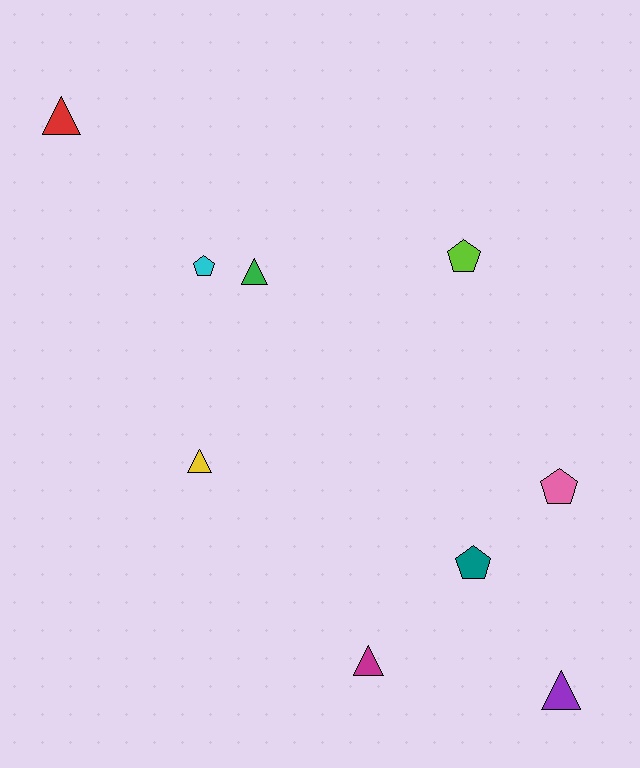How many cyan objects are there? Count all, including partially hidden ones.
There is 1 cyan object.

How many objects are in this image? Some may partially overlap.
There are 9 objects.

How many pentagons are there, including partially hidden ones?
There are 4 pentagons.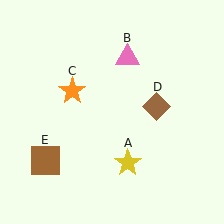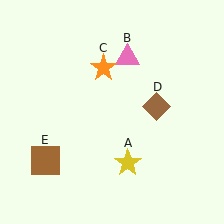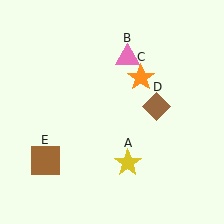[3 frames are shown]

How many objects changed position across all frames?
1 object changed position: orange star (object C).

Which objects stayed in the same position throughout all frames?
Yellow star (object A) and pink triangle (object B) and brown diamond (object D) and brown square (object E) remained stationary.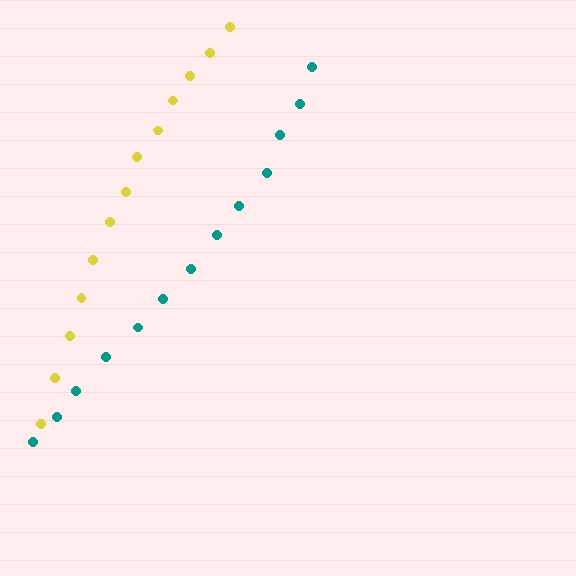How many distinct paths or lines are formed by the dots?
There are 2 distinct paths.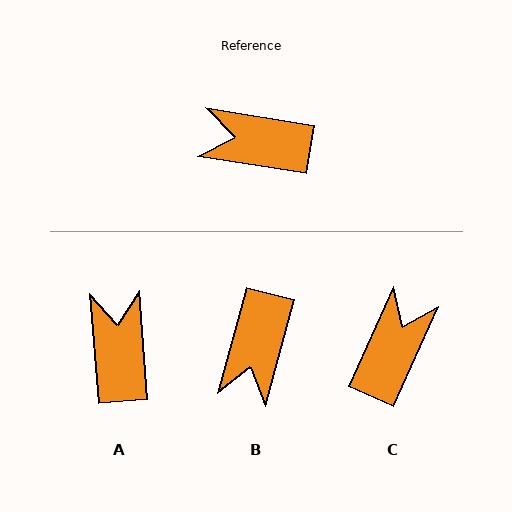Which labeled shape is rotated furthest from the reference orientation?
C, about 105 degrees away.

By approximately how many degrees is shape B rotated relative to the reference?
Approximately 84 degrees counter-clockwise.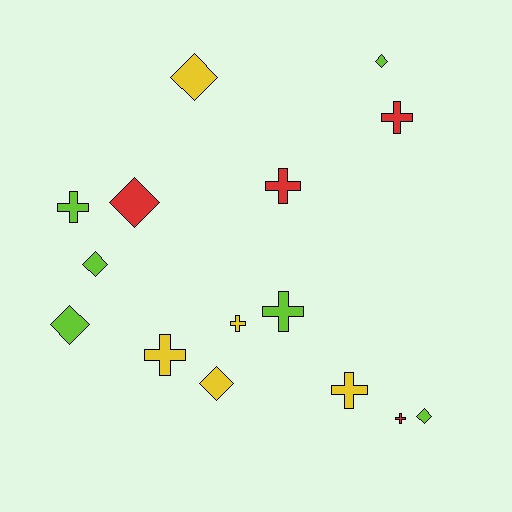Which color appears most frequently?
Lime, with 6 objects.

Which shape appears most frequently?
Cross, with 8 objects.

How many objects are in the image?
There are 15 objects.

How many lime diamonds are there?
There are 4 lime diamonds.